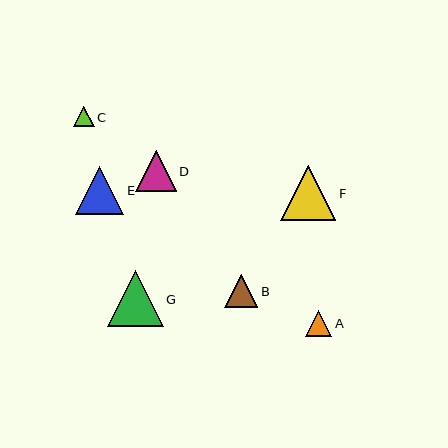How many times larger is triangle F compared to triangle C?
Triangle F is approximately 2.6 times the size of triangle C.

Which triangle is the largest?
Triangle G is the largest with a size of approximately 56 pixels.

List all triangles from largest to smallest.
From largest to smallest: G, F, E, D, B, A, C.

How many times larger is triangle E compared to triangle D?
Triangle E is approximately 1.2 times the size of triangle D.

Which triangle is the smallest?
Triangle C is the smallest with a size of approximately 21 pixels.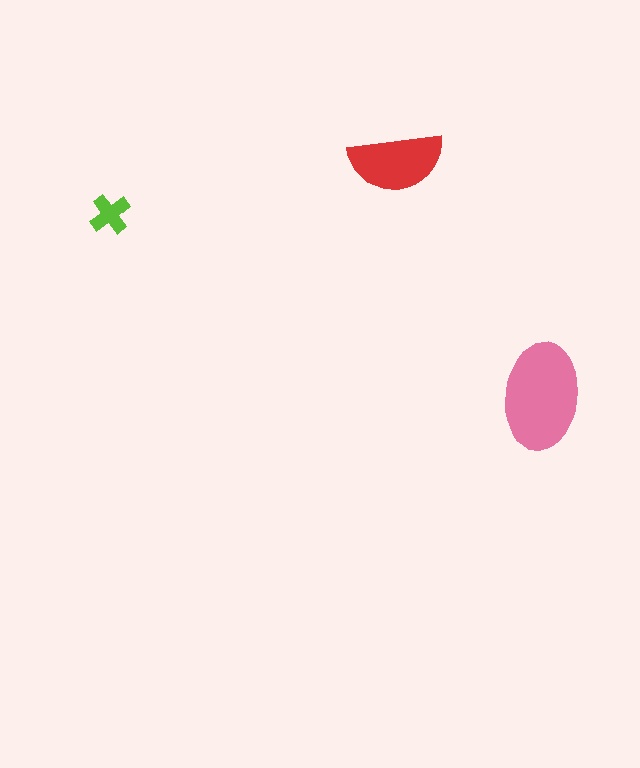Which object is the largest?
The pink ellipse.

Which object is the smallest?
The lime cross.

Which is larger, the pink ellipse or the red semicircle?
The pink ellipse.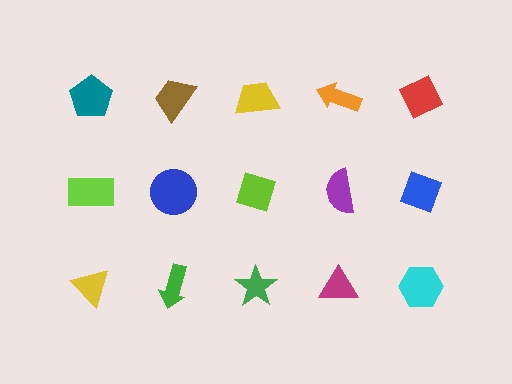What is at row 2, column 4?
A purple semicircle.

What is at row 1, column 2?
A brown trapezoid.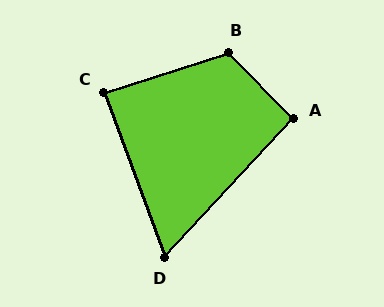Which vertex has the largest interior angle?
B, at approximately 117 degrees.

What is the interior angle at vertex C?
Approximately 87 degrees (approximately right).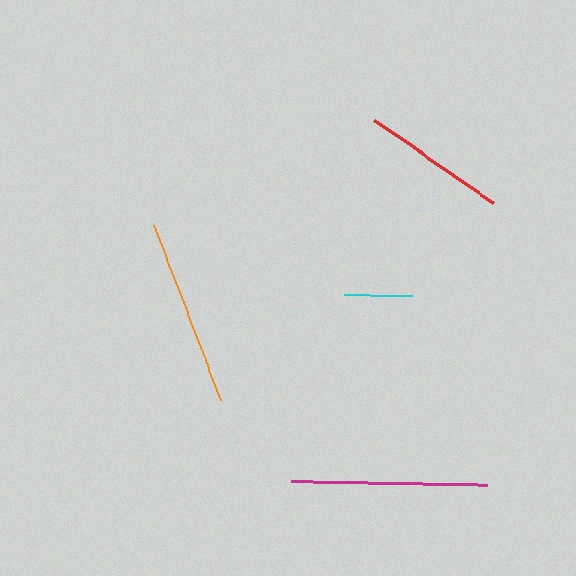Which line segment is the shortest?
The cyan line is the shortest at approximately 68 pixels.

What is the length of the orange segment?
The orange segment is approximately 187 pixels long.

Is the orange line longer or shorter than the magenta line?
The magenta line is longer than the orange line.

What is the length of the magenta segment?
The magenta segment is approximately 196 pixels long.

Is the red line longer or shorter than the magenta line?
The magenta line is longer than the red line.